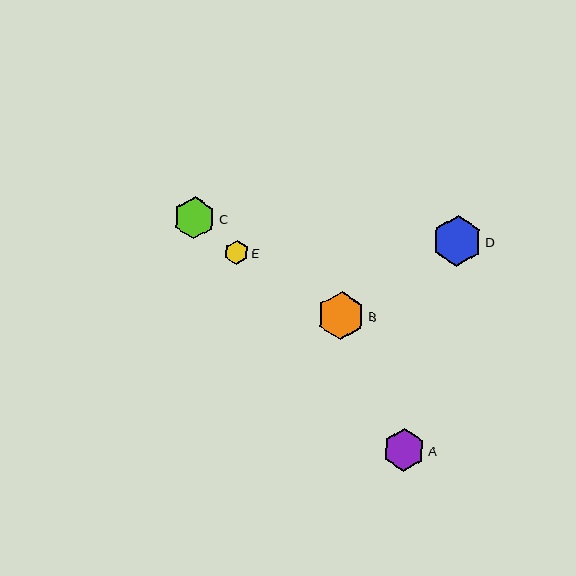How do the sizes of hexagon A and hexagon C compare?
Hexagon A and hexagon C are approximately the same size.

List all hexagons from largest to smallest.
From largest to smallest: D, B, A, C, E.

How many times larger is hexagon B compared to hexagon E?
Hexagon B is approximately 2.0 times the size of hexagon E.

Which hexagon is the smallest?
Hexagon E is the smallest with a size of approximately 24 pixels.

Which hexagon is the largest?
Hexagon D is the largest with a size of approximately 51 pixels.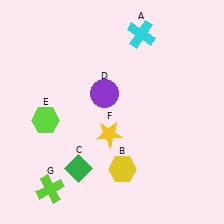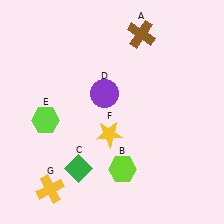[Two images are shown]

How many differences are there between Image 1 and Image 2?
There are 3 differences between the two images.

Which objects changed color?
A changed from cyan to brown. B changed from yellow to lime. G changed from lime to yellow.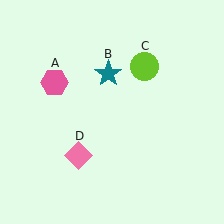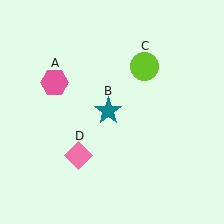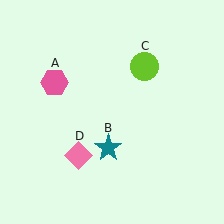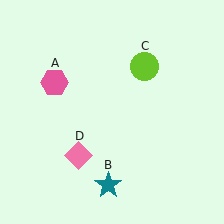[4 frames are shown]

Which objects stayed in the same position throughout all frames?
Pink hexagon (object A) and lime circle (object C) and pink diamond (object D) remained stationary.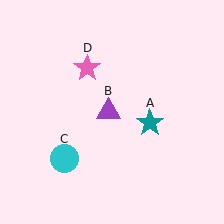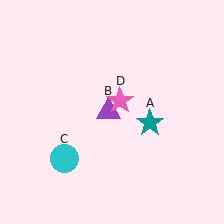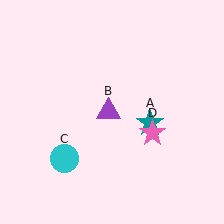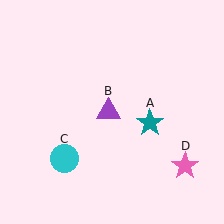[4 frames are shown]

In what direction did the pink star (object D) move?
The pink star (object D) moved down and to the right.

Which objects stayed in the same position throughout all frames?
Teal star (object A) and purple triangle (object B) and cyan circle (object C) remained stationary.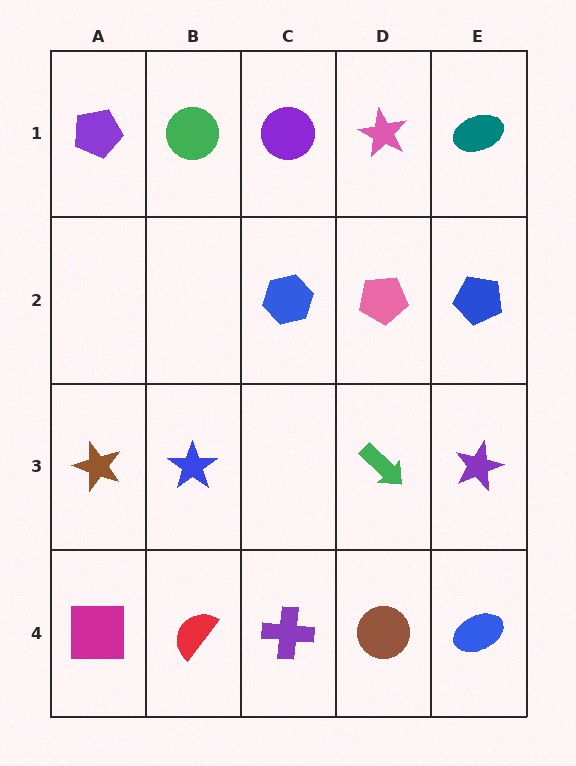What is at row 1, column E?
A teal ellipse.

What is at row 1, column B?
A green circle.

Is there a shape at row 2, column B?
No, that cell is empty.